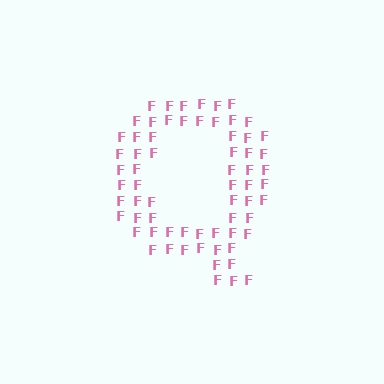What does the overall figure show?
The overall figure shows the letter Q.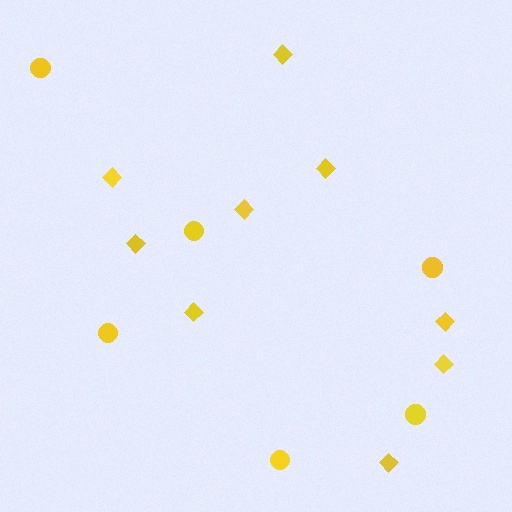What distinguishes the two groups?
There are 2 groups: one group of circles (6) and one group of diamonds (9).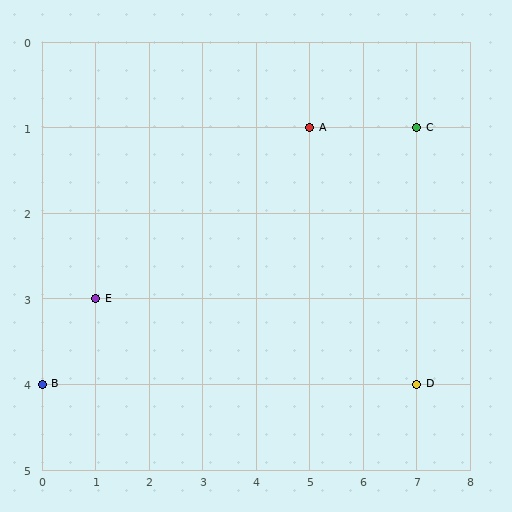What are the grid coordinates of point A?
Point A is at grid coordinates (5, 1).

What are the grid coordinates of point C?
Point C is at grid coordinates (7, 1).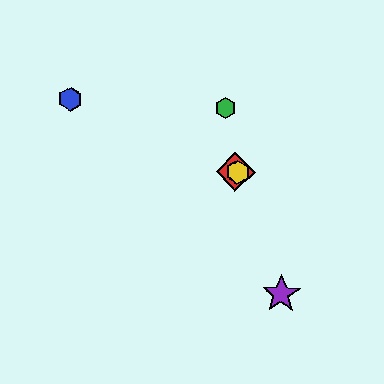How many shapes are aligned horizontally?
2 shapes (the red diamond, the yellow hexagon) are aligned horizontally.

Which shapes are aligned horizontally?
The red diamond, the yellow hexagon are aligned horizontally.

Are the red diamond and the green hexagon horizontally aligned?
No, the red diamond is at y≈172 and the green hexagon is at y≈108.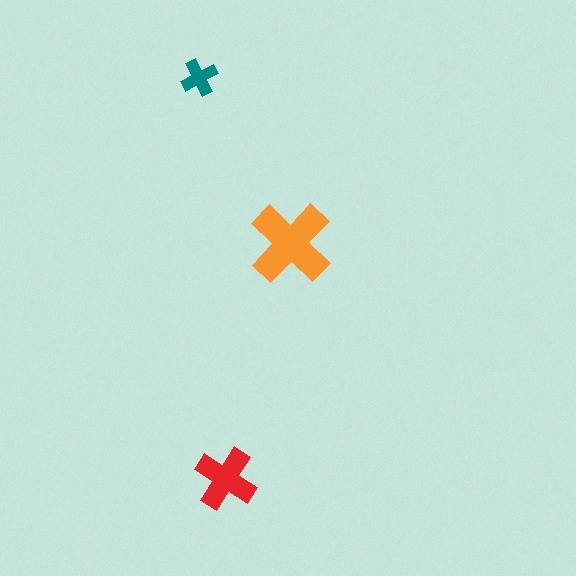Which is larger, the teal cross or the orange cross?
The orange one.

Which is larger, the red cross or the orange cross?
The orange one.